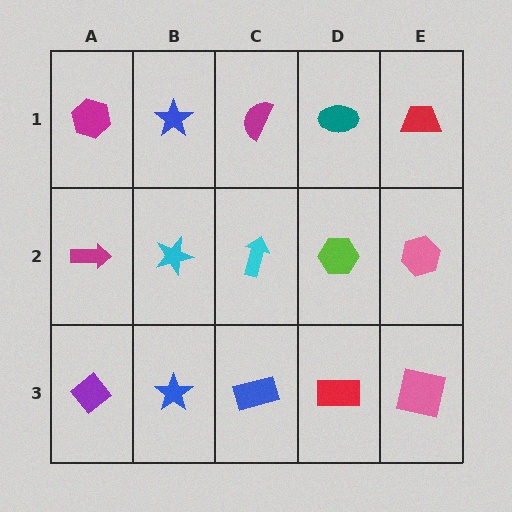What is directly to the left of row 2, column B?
A magenta arrow.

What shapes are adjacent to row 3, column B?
A cyan star (row 2, column B), a purple diamond (row 3, column A), a blue rectangle (row 3, column C).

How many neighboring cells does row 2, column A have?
3.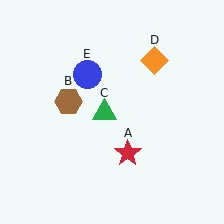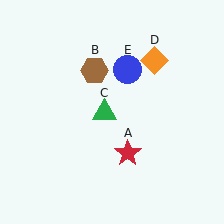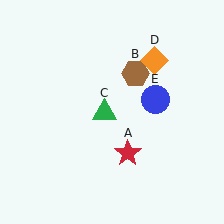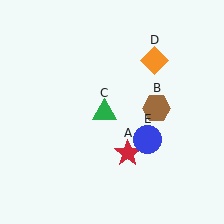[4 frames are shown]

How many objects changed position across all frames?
2 objects changed position: brown hexagon (object B), blue circle (object E).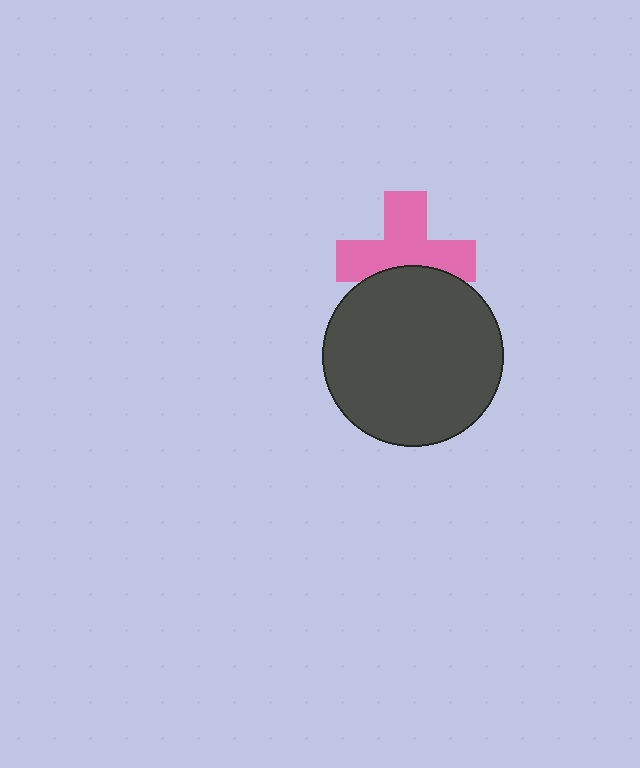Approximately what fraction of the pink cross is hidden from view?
Roughly 33% of the pink cross is hidden behind the dark gray circle.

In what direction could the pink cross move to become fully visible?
The pink cross could move up. That would shift it out from behind the dark gray circle entirely.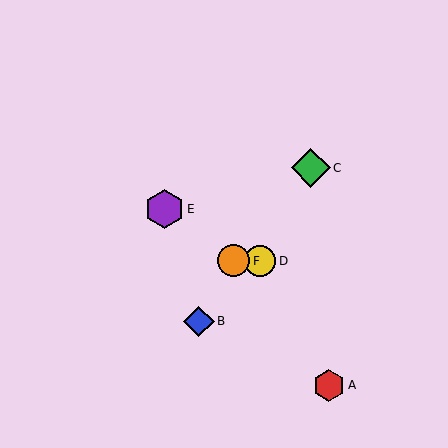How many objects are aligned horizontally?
2 objects (D, F) are aligned horizontally.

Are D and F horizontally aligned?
Yes, both are at y≈261.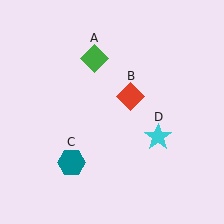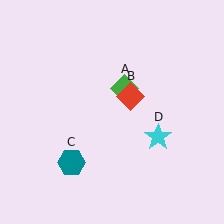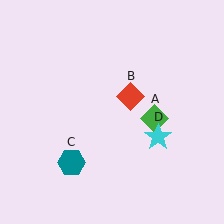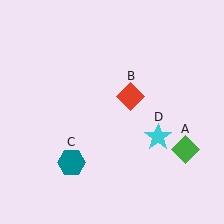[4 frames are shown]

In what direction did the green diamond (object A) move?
The green diamond (object A) moved down and to the right.